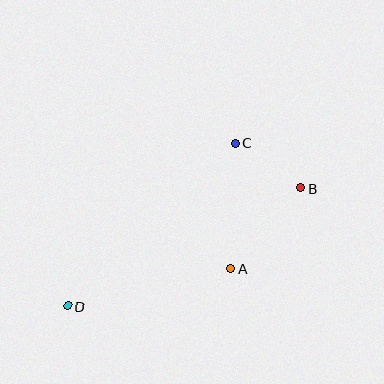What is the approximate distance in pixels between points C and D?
The distance between C and D is approximately 233 pixels.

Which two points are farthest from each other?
Points B and D are farthest from each other.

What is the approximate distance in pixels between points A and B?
The distance between A and B is approximately 107 pixels.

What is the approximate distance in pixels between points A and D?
The distance between A and D is approximately 167 pixels.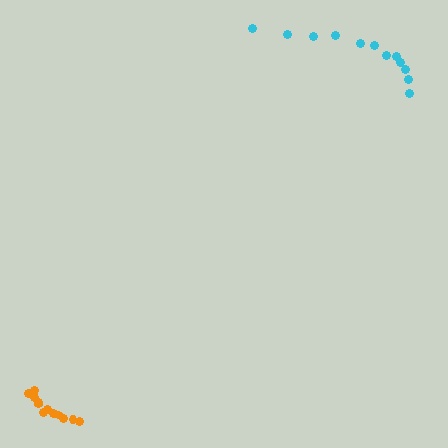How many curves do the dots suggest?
There are 2 distinct paths.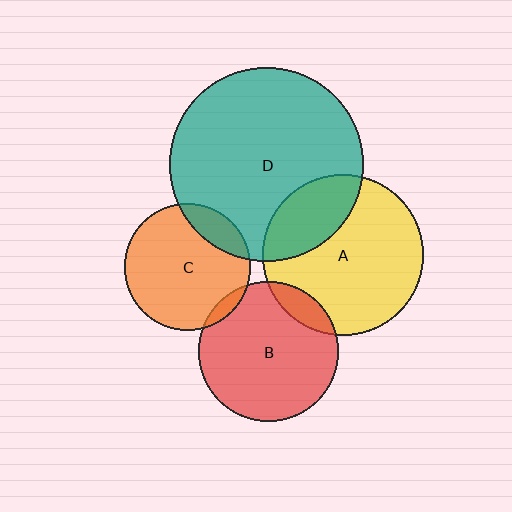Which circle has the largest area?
Circle D (teal).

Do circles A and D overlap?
Yes.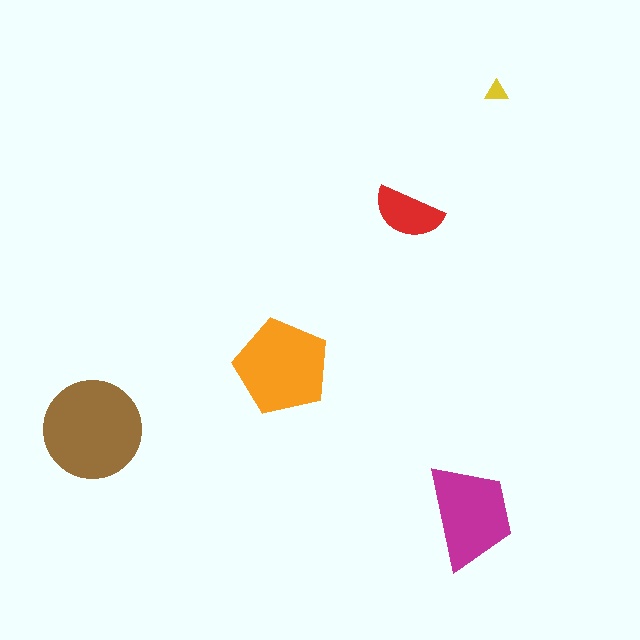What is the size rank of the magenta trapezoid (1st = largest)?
3rd.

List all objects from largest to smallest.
The brown circle, the orange pentagon, the magenta trapezoid, the red semicircle, the yellow triangle.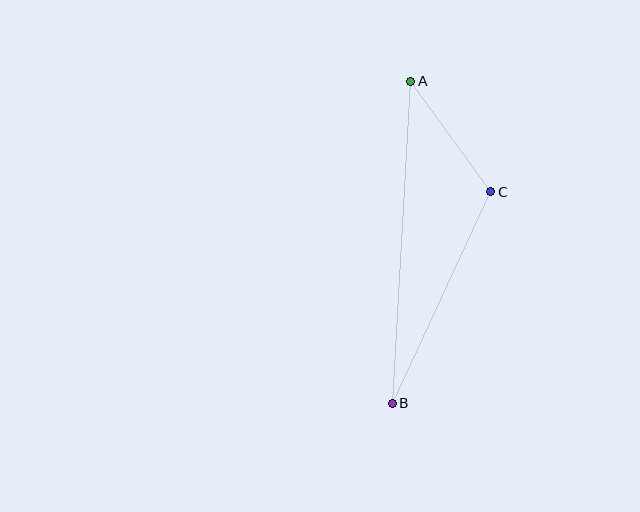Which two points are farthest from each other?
Points A and B are farthest from each other.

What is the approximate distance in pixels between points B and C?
The distance between B and C is approximately 233 pixels.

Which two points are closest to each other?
Points A and C are closest to each other.